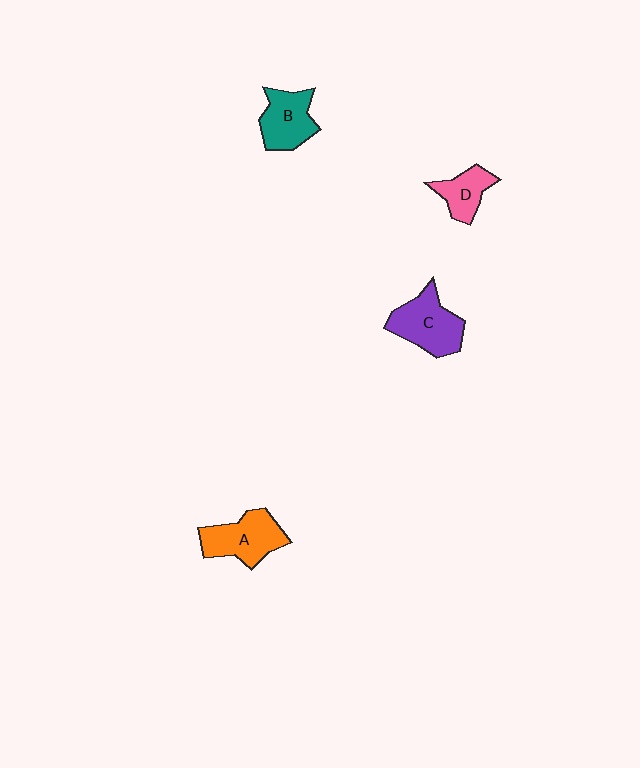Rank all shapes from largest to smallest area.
From largest to smallest: C (purple), A (orange), B (teal), D (pink).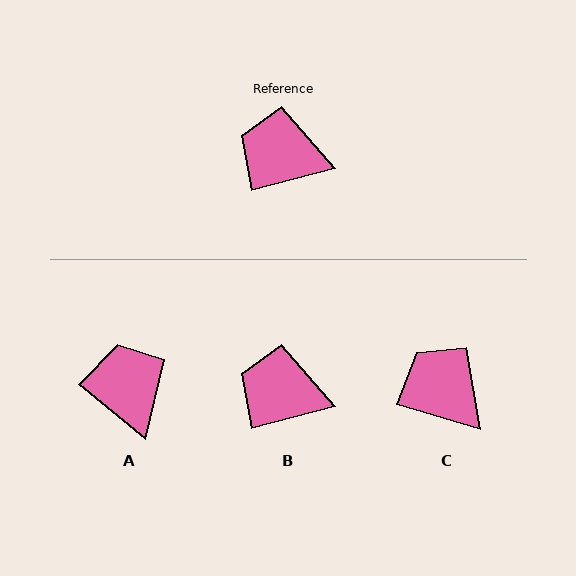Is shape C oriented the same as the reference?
No, it is off by about 31 degrees.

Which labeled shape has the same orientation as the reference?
B.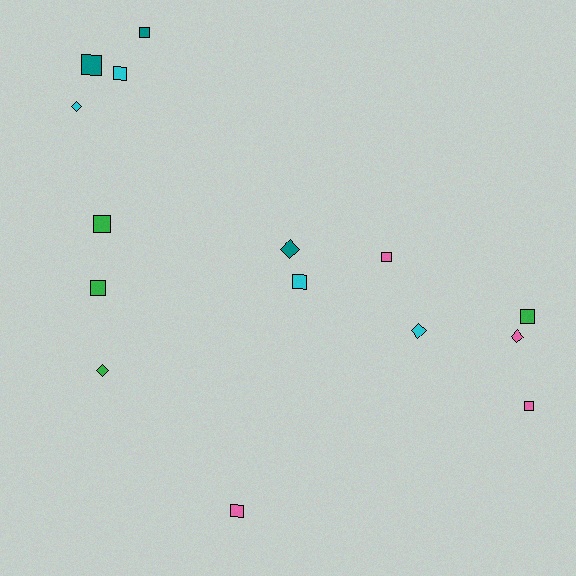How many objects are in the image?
There are 15 objects.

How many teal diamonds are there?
There is 1 teal diamond.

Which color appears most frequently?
Green, with 4 objects.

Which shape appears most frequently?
Square, with 10 objects.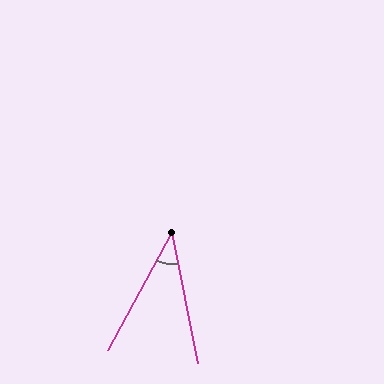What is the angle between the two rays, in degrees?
Approximately 40 degrees.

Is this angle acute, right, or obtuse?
It is acute.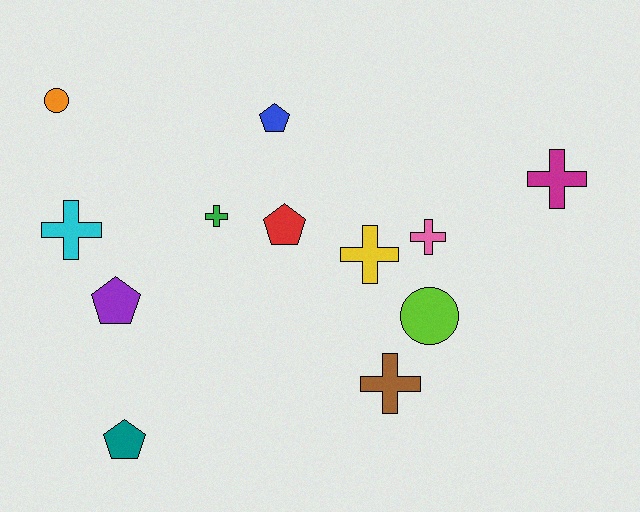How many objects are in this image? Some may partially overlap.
There are 12 objects.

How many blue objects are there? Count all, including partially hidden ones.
There is 1 blue object.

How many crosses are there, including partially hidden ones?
There are 6 crosses.